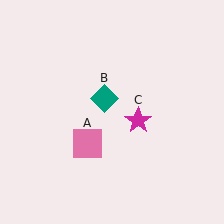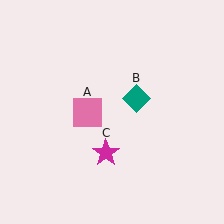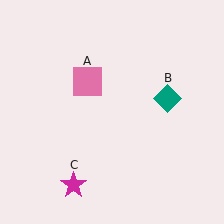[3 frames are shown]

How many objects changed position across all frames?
3 objects changed position: pink square (object A), teal diamond (object B), magenta star (object C).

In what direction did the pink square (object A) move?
The pink square (object A) moved up.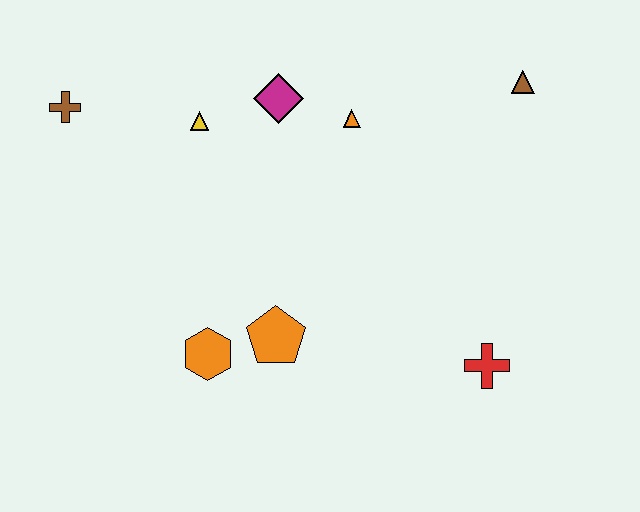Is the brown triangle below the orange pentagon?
No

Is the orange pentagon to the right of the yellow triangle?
Yes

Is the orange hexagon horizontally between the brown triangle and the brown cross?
Yes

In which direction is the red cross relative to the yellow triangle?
The red cross is to the right of the yellow triangle.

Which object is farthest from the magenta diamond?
The red cross is farthest from the magenta diamond.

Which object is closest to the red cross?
The orange pentagon is closest to the red cross.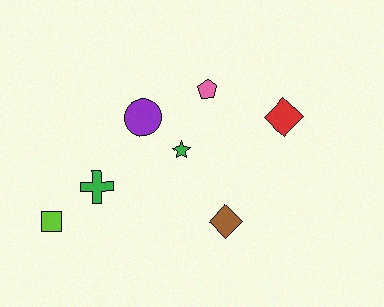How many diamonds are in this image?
There are 2 diamonds.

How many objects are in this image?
There are 7 objects.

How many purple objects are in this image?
There is 1 purple object.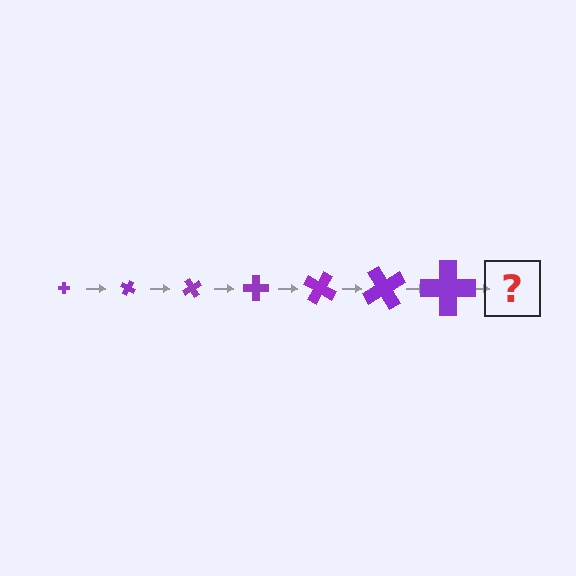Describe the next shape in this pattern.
It should be a cross, larger than the previous one and rotated 210 degrees from the start.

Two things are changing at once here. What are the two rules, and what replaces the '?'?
The two rules are that the cross grows larger each step and it rotates 30 degrees each step. The '?' should be a cross, larger than the previous one and rotated 210 degrees from the start.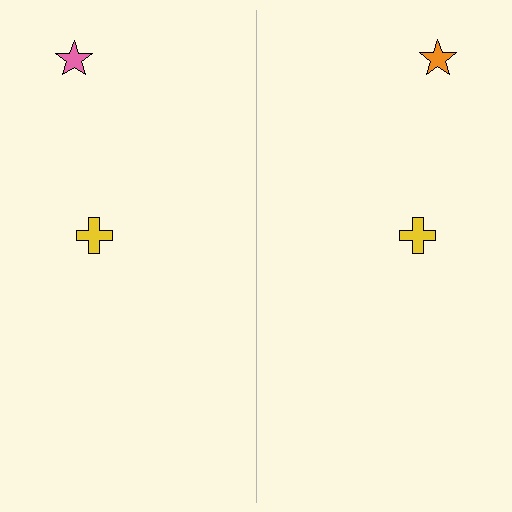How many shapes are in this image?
There are 4 shapes in this image.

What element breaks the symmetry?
The orange star on the right side breaks the symmetry — its mirror counterpart is pink.